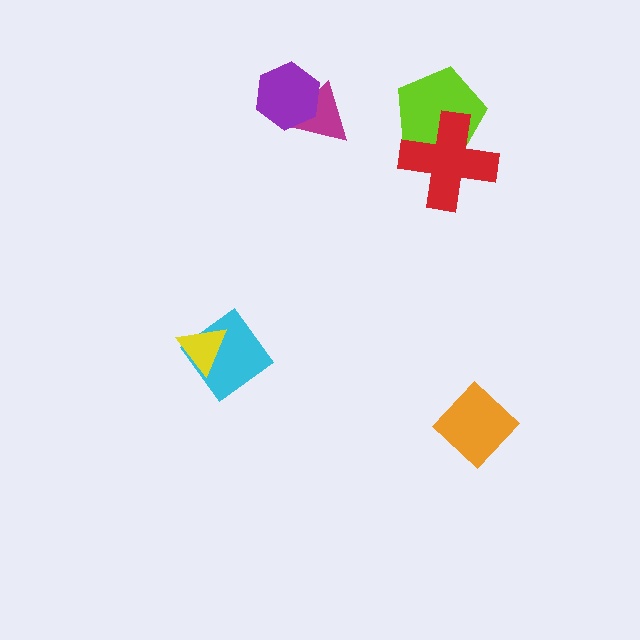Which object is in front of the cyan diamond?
The yellow triangle is in front of the cyan diamond.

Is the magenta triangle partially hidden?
Yes, it is partially covered by another shape.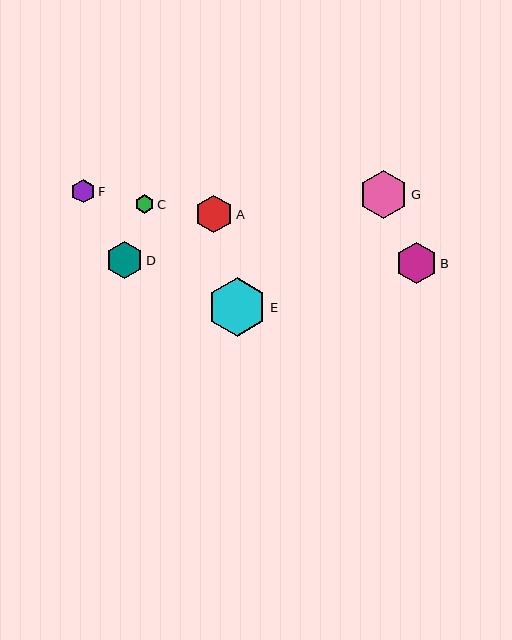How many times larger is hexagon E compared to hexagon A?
Hexagon E is approximately 1.6 times the size of hexagon A.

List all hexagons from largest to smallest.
From largest to smallest: E, G, B, D, A, F, C.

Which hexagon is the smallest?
Hexagon C is the smallest with a size of approximately 19 pixels.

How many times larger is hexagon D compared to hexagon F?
Hexagon D is approximately 1.6 times the size of hexagon F.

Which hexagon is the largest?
Hexagon E is the largest with a size of approximately 59 pixels.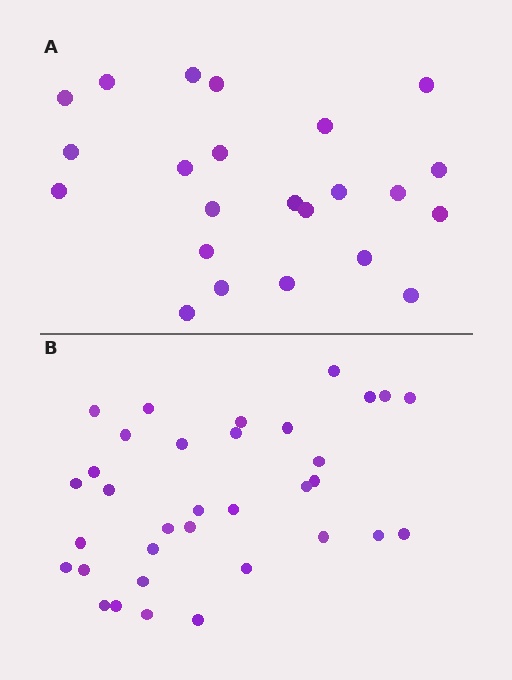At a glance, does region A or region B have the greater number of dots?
Region B (the bottom region) has more dots.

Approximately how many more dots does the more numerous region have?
Region B has roughly 12 or so more dots than region A.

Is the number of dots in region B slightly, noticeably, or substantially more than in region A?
Region B has substantially more. The ratio is roughly 1.5 to 1.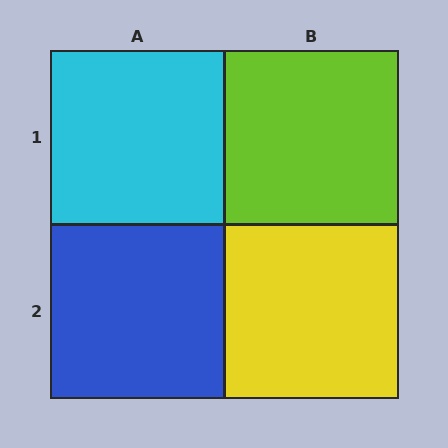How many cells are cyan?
1 cell is cyan.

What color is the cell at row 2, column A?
Blue.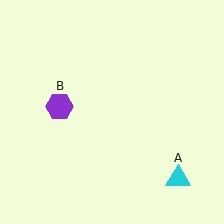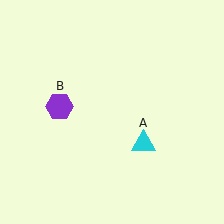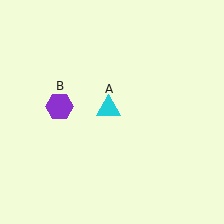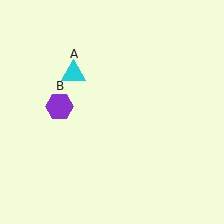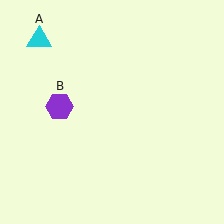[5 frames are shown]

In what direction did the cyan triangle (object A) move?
The cyan triangle (object A) moved up and to the left.